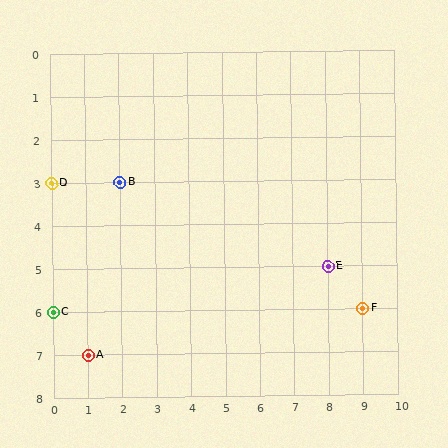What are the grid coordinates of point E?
Point E is at grid coordinates (8, 5).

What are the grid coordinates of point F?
Point F is at grid coordinates (9, 6).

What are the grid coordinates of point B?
Point B is at grid coordinates (2, 3).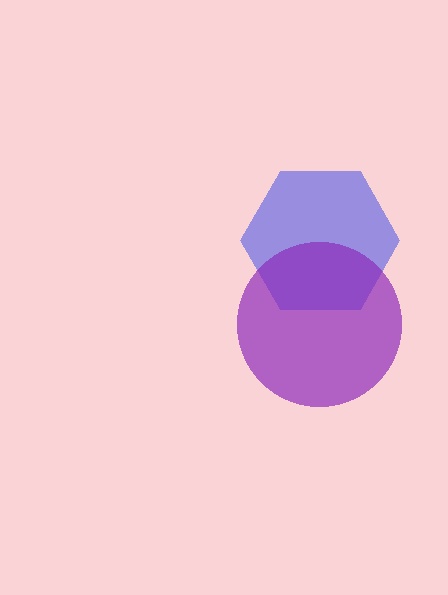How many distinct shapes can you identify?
There are 2 distinct shapes: a blue hexagon, a purple circle.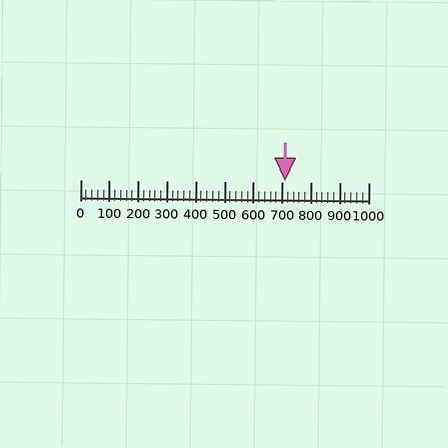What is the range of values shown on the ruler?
The ruler shows values from 0 to 1000.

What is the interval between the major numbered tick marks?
The major tick marks are spaced 100 units apart.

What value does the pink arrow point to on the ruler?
The pink arrow points to approximately 712.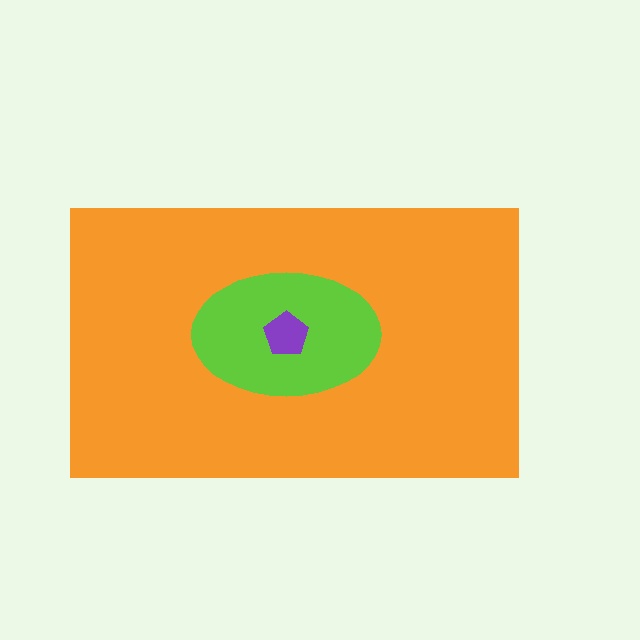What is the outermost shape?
The orange rectangle.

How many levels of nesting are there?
3.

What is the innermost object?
The purple pentagon.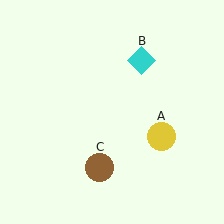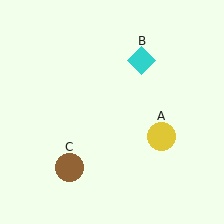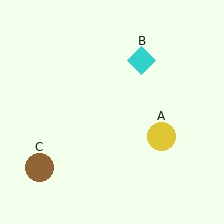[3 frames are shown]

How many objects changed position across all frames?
1 object changed position: brown circle (object C).